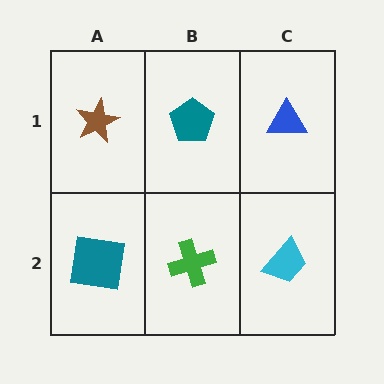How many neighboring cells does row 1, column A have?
2.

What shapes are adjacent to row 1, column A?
A teal square (row 2, column A), a teal pentagon (row 1, column B).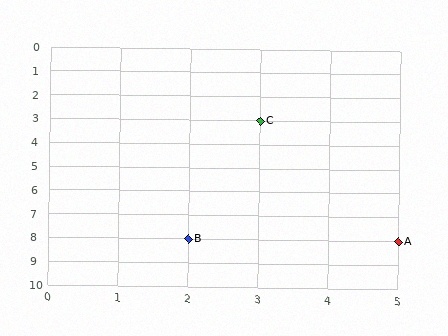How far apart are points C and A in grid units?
Points C and A are 2 columns and 5 rows apart (about 5.4 grid units diagonally).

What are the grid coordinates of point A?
Point A is at grid coordinates (5, 8).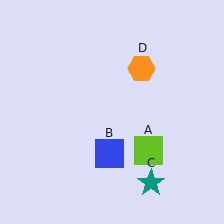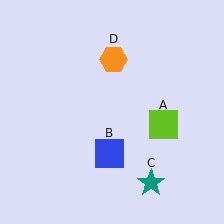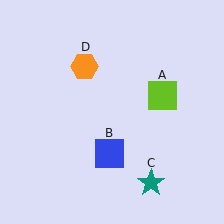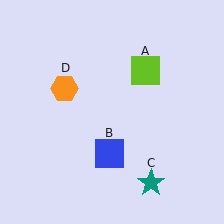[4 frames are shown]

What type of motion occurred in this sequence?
The lime square (object A), orange hexagon (object D) rotated counterclockwise around the center of the scene.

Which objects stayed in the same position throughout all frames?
Blue square (object B) and teal star (object C) remained stationary.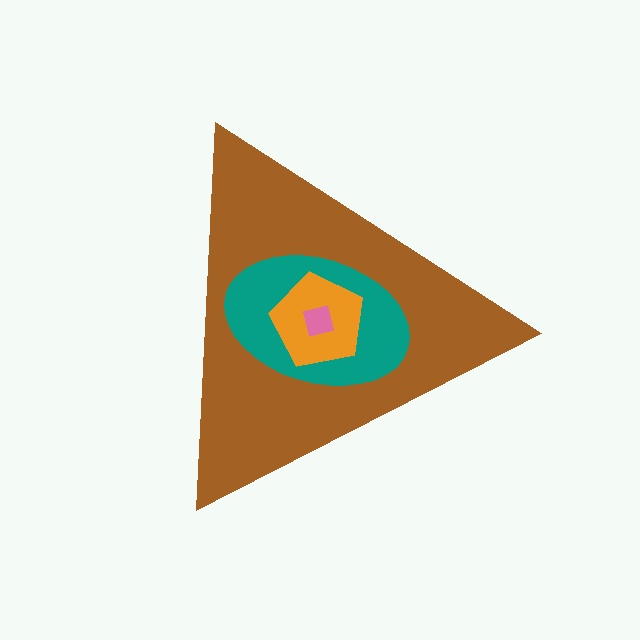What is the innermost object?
The pink square.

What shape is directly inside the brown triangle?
The teal ellipse.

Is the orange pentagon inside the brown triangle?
Yes.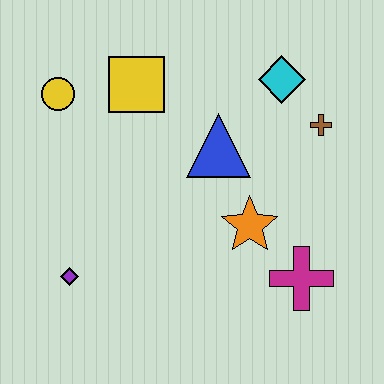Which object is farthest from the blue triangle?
The purple diamond is farthest from the blue triangle.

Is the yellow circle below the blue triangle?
No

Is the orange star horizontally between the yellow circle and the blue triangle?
No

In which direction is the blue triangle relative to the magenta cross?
The blue triangle is above the magenta cross.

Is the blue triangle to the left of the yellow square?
No